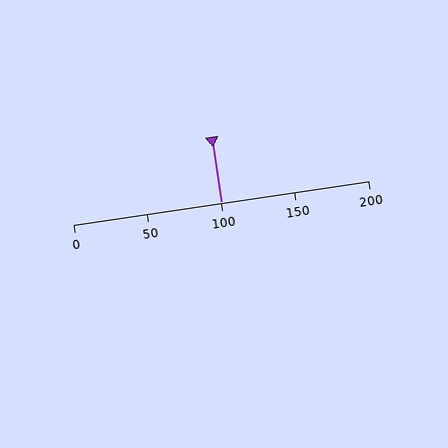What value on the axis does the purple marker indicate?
The marker indicates approximately 100.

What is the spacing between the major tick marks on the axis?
The major ticks are spaced 50 apart.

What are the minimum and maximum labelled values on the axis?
The axis runs from 0 to 200.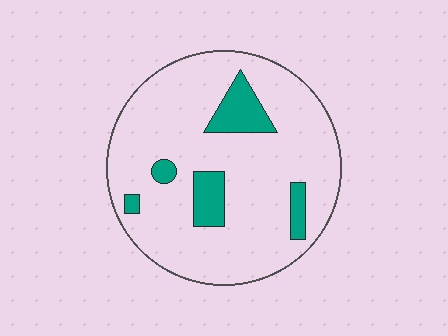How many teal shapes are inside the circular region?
5.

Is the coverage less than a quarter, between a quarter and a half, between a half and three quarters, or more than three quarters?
Less than a quarter.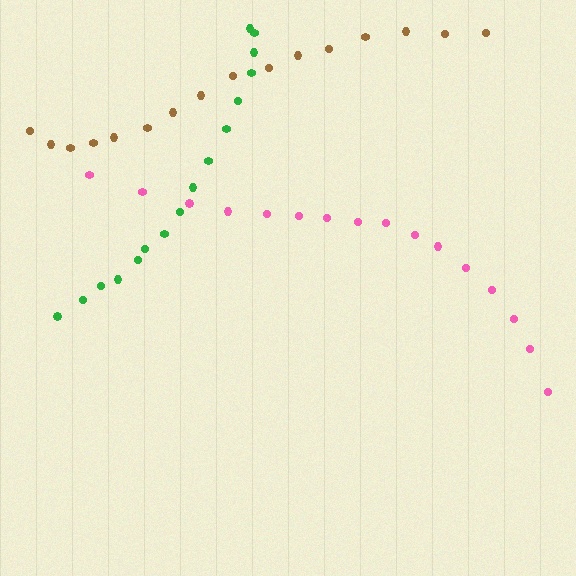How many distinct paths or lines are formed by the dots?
There are 3 distinct paths.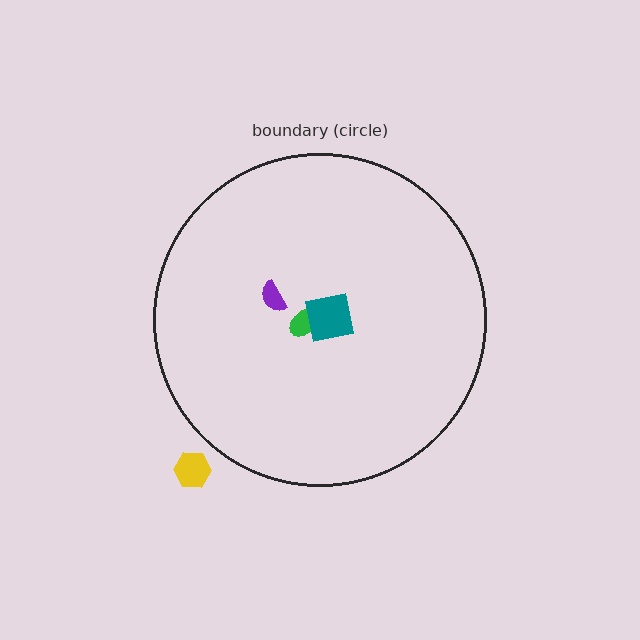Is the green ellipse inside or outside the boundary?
Inside.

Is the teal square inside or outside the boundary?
Inside.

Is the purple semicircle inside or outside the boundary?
Inside.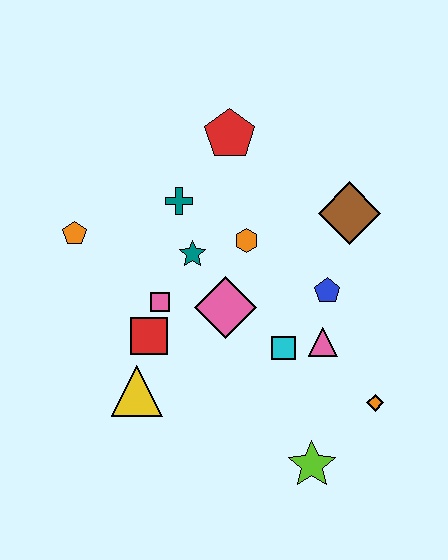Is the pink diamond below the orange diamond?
No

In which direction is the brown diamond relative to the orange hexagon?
The brown diamond is to the right of the orange hexagon.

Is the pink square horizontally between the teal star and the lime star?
No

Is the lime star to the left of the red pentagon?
No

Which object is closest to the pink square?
The red square is closest to the pink square.